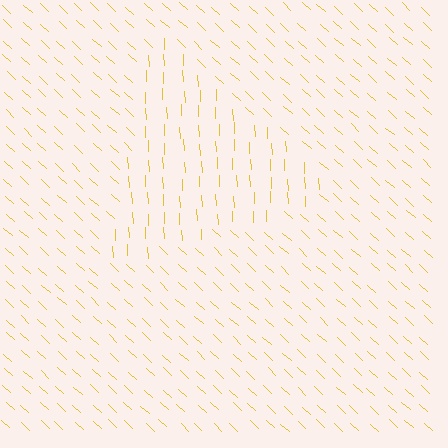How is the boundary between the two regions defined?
The boundary is defined purely by a change in line orientation (approximately 45 degrees difference). All lines are the same color and thickness.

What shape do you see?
I see a triangle.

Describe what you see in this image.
The image is filled with small yellow line segments. A triangle region in the image has lines oriented differently from the surrounding lines, creating a visible texture boundary.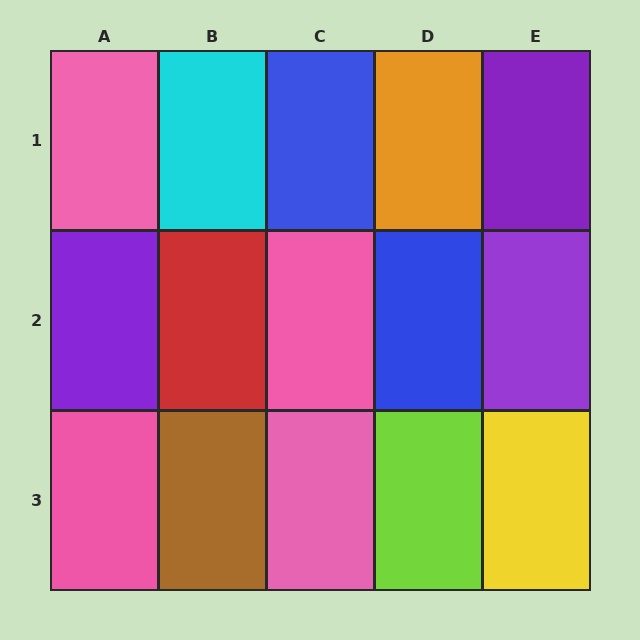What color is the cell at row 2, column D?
Blue.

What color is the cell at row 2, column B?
Red.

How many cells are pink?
4 cells are pink.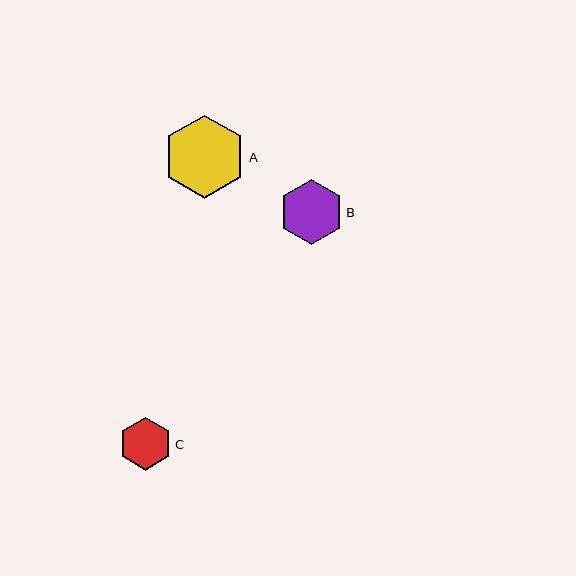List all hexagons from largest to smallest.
From largest to smallest: A, B, C.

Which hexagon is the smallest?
Hexagon C is the smallest with a size of approximately 52 pixels.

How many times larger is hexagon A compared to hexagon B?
Hexagon A is approximately 1.3 times the size of hexagon B.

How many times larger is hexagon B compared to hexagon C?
Hexagon B is approximately 1.2 times the size of hexagon C.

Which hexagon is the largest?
Hexagon A is the largest with a size of approximately 83 pixels.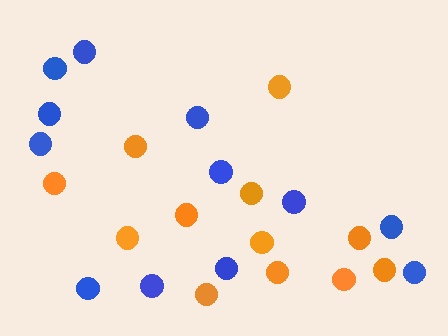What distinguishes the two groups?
There are 2 groups: one group of blue circles (12) and one group of orange circles (12).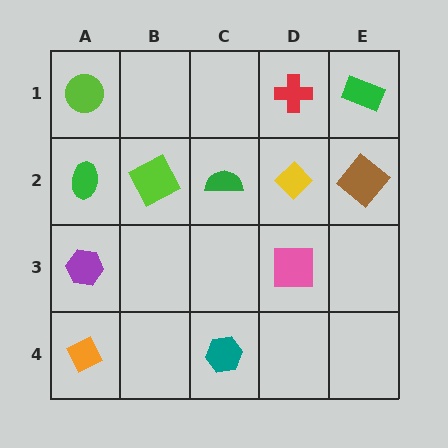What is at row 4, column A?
An orange diamond.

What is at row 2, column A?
A green ellipse.